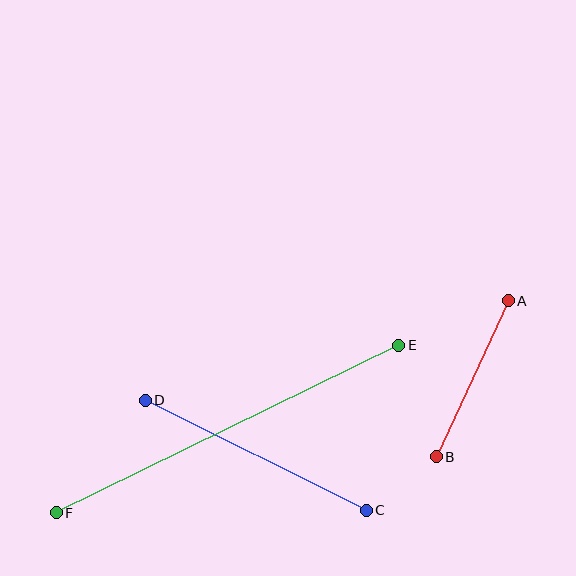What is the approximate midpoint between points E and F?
The midpoint is at approximately (228, 429) pixels.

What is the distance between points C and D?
The distance is approximately 247 pixels.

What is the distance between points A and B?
The distance is approximately 172 pixels.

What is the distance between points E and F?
The distance is approximately 381 pixels.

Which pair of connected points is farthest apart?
Points E and F are farthest apart.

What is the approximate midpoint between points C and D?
The midpoint is at approximately (256, 455) pixels.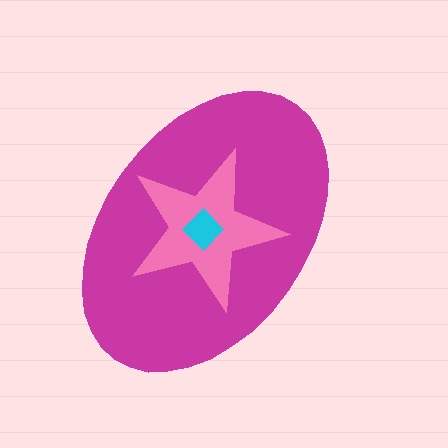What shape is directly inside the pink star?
The cyan diamond.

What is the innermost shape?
The cyan diamond.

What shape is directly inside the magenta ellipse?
The pink star.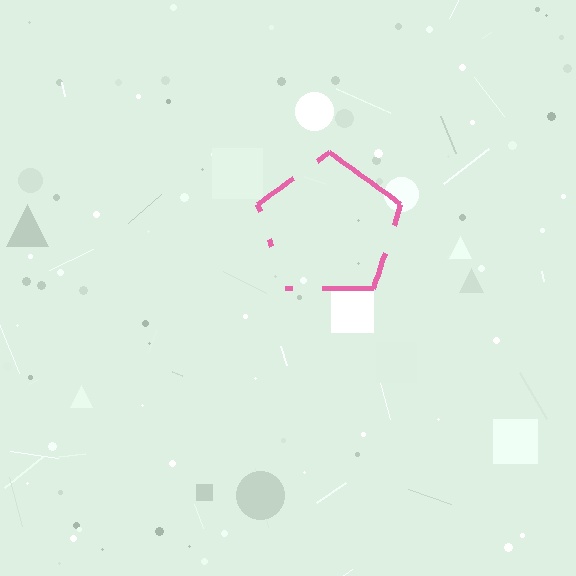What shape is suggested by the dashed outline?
The dashed outline suggests a pentagon.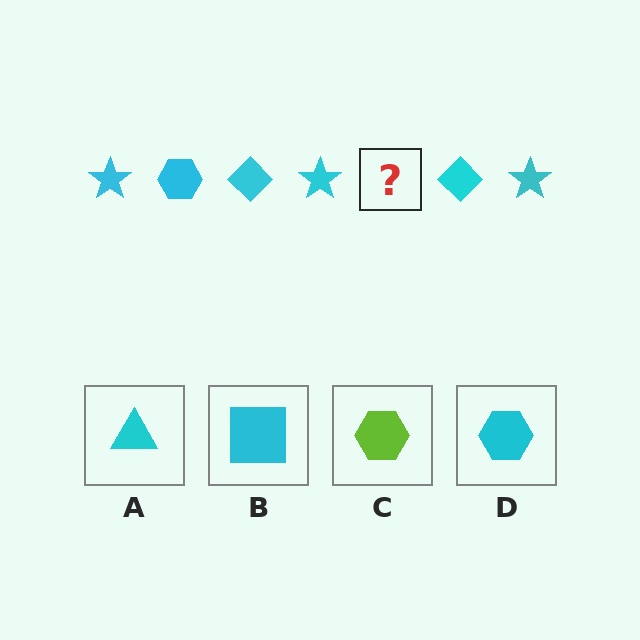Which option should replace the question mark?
Option D.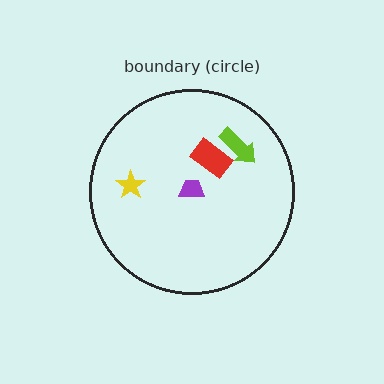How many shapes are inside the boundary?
4 inside, 0 outside.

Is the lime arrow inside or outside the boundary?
Inside.